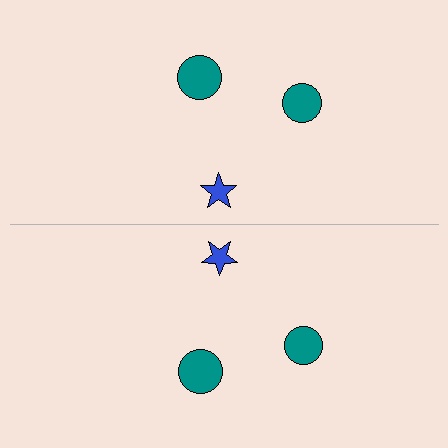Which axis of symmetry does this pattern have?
The pattern has a horizontal axis of symmetry running through the center of the image.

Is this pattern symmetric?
Yes, this pattern has bilateral (reflection) symmetry.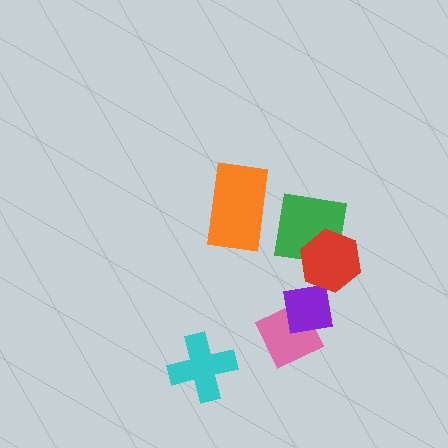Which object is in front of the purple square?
The red hexagon is in front of the purple square.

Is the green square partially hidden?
Yes, it is partially covered by another shape.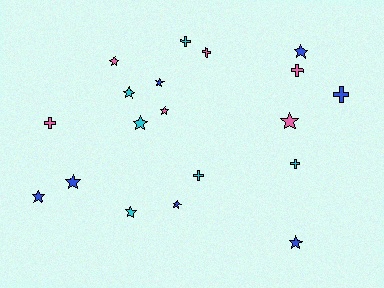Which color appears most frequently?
Blue, with 7 objects.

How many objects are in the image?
There are 19 objects.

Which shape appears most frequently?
Star, with 12 objects.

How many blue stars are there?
There are 6 blue stars.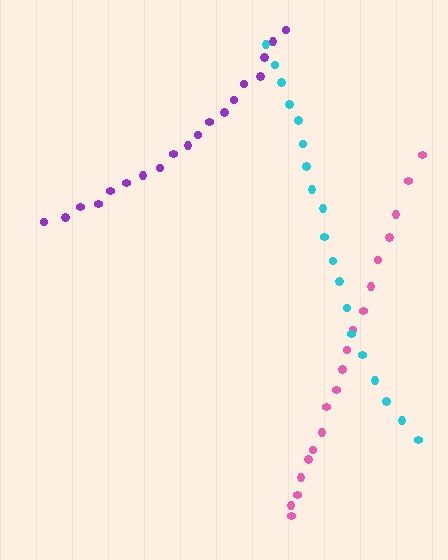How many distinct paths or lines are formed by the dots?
There are 3 distinct paths.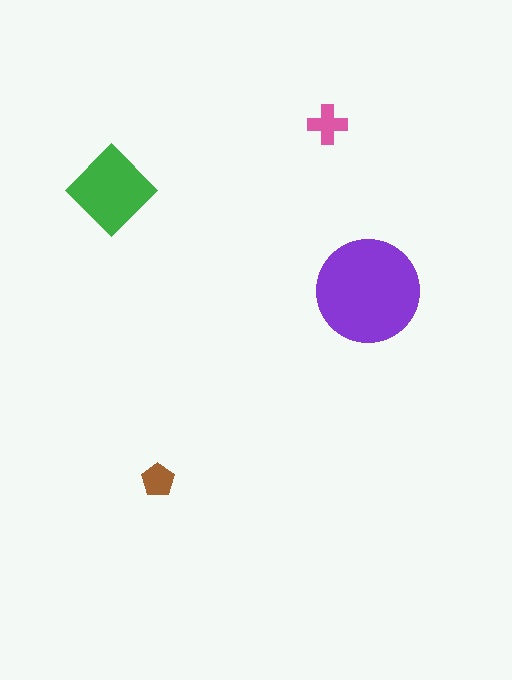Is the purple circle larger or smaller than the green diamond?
Larger.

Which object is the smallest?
The brown pentagon.